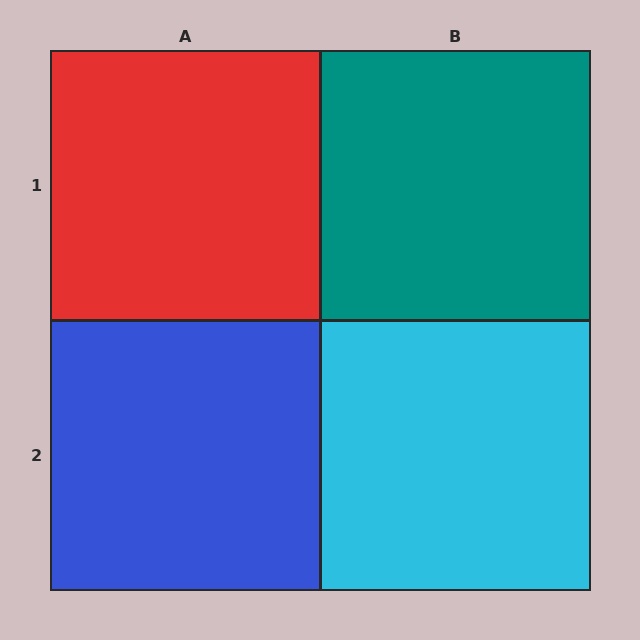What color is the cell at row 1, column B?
Teal.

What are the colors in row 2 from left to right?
Blue, cyan.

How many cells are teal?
1 cell is teal.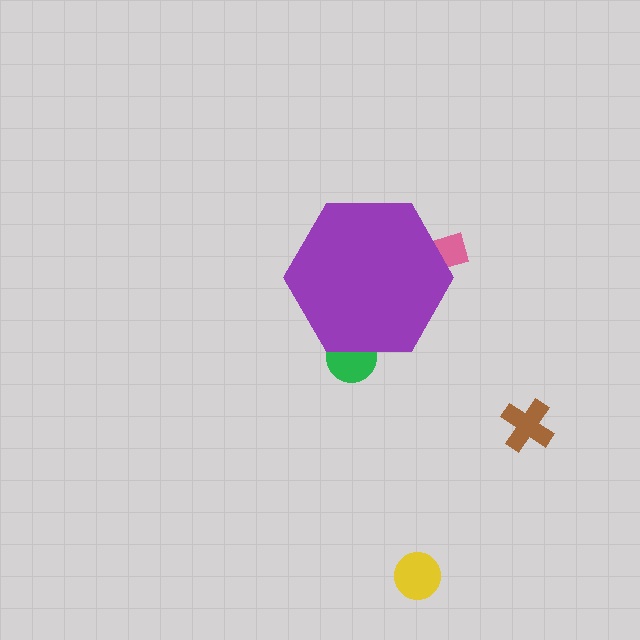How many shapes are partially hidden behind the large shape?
2 shapes are partially hidden.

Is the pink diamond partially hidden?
Yes, the pink diamond is partially hidden behind the purple hexagon.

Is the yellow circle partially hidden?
No, the yellow circle is fully visible.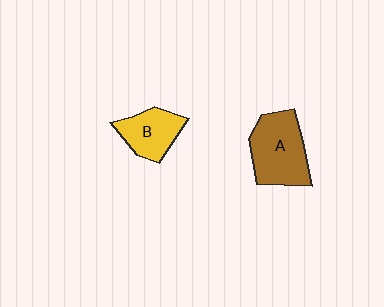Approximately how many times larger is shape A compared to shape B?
Approximately 1.5 times.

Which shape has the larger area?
Shape A (brown).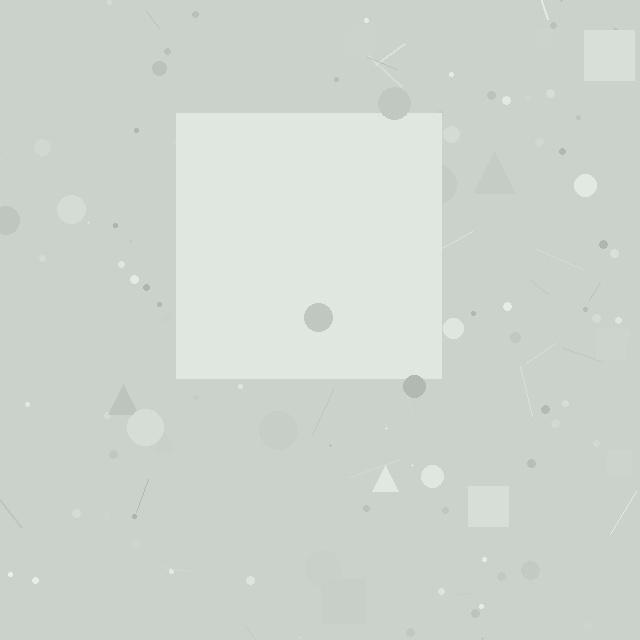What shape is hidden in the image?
A square is hidden in the image.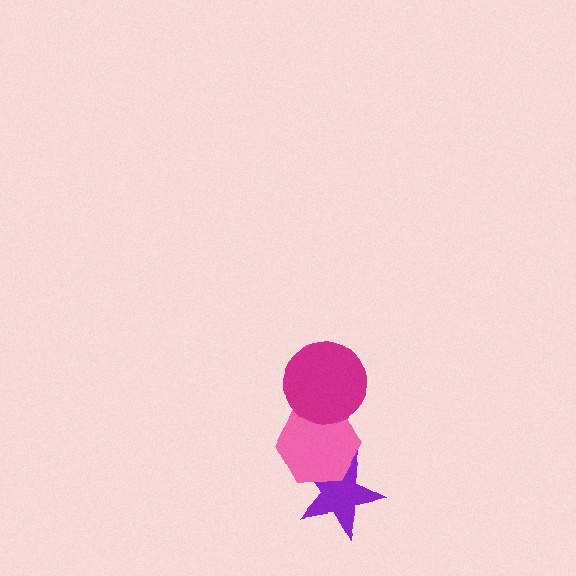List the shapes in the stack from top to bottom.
From top to bottom: the magenta circle, the pink hexagon, the purple star.